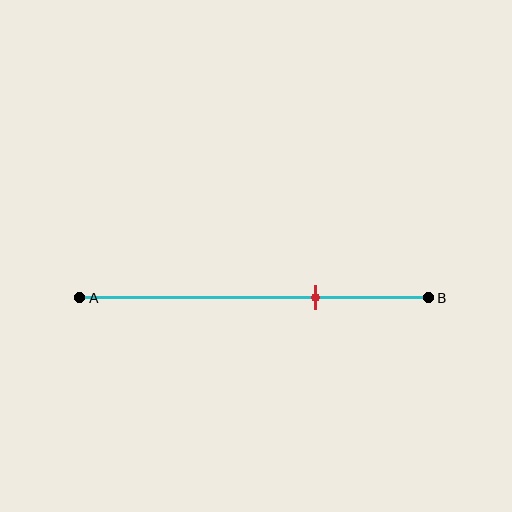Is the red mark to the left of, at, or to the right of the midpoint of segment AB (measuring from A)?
The red mark is to the right of the midpoint of segment AB.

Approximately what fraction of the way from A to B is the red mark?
The red mark is approximately 70% of the way from A to B.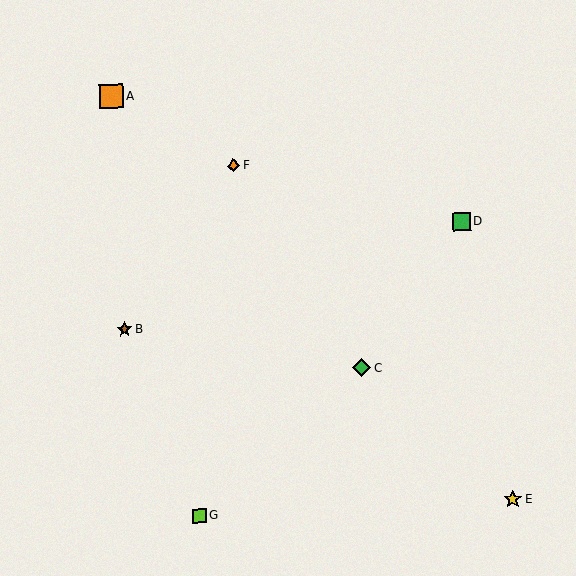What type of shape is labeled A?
Shape A is an orange square.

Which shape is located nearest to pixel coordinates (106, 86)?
The orange square (labeled A) at (111, 96) is nearest to that location.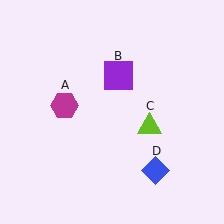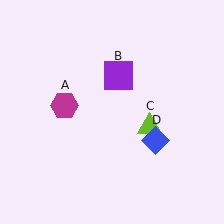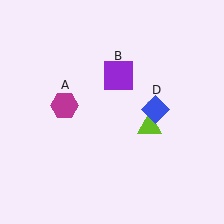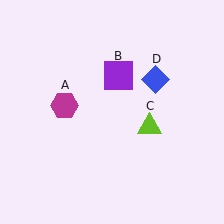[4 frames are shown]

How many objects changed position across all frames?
1 object changed position: blue diamond (object D).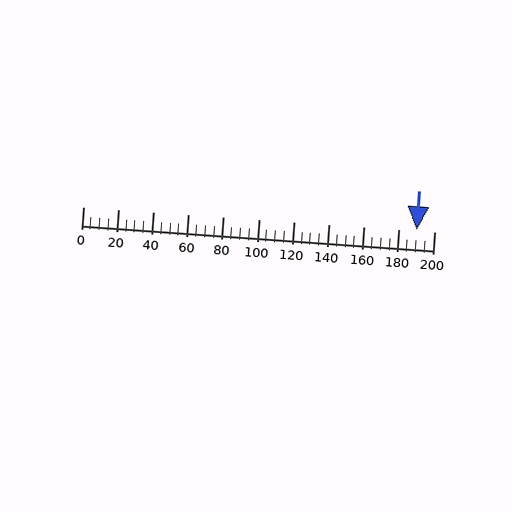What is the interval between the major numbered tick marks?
The major tick marks are spaced 20 units apart.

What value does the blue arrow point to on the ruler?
The blue arrow points to approximately 190.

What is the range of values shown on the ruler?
The ruler shows values from 0 to 200.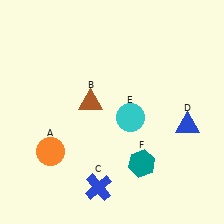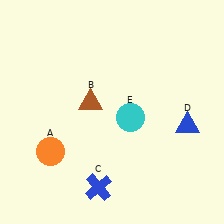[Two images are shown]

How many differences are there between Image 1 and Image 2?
There is 1 difference between the two images.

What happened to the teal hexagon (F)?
The teal hexagon (F) was removed in Image 2. It was in the bottom-right area of Image 1.